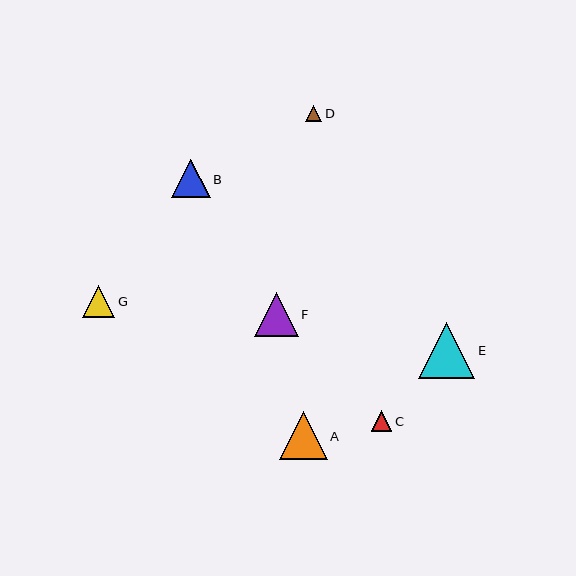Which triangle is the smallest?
Triangle D is the smallest with a size of approximately 17 pixels.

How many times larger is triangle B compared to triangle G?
Triangle B is approximately 1.2 times the size of triangle G.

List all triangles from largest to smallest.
From largest to smallest: E, A, F, B, G, C, D.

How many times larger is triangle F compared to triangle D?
Triangle F is approximately 2.6 times the size of triangle D.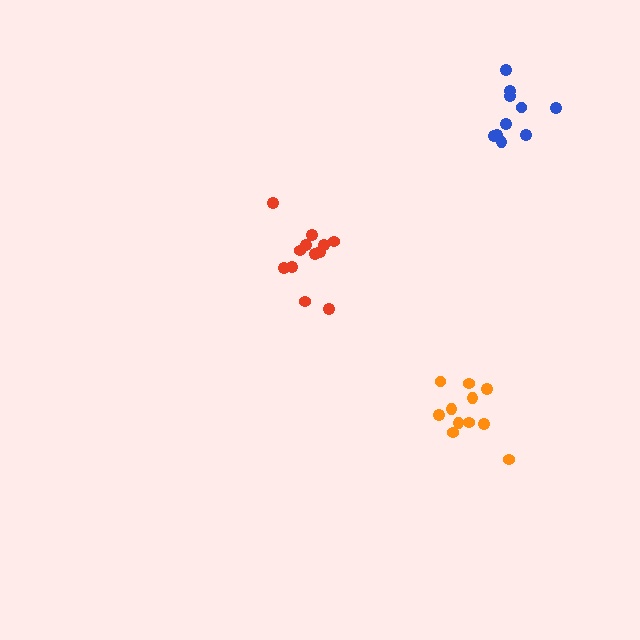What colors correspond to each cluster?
The clusters are colored: red, orange, blue.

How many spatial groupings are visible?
There are 3 spatial groupings.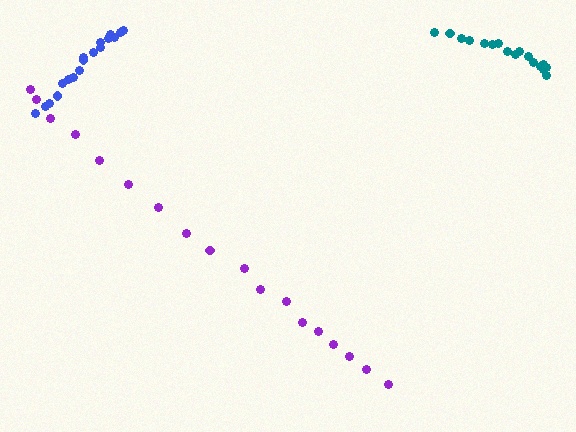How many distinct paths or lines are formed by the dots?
There are 3 distinct paths.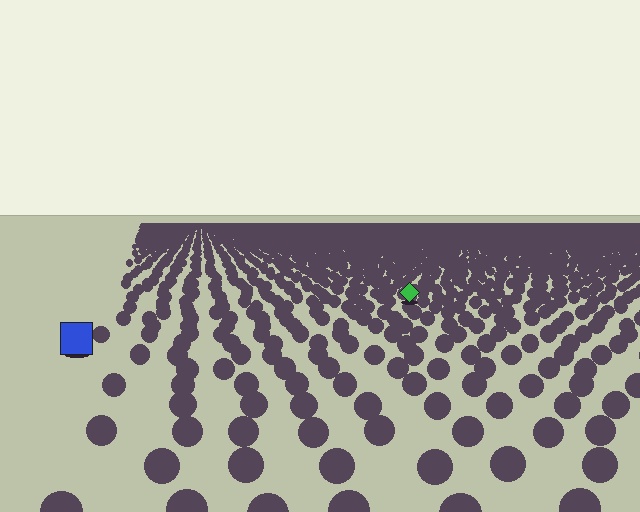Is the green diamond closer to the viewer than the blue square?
No. The blue square is closer — you can tell from the texture gradient: the ground texture is coarser near it.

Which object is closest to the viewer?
The blue square is closest. The texture marks near it are larger and more spread out.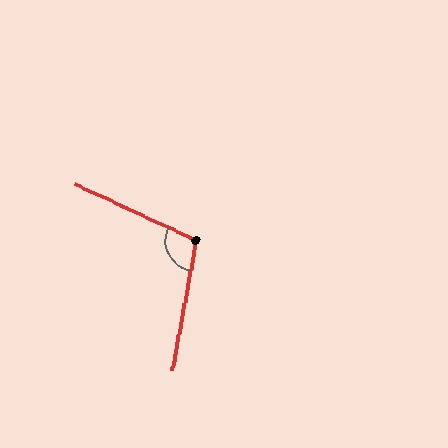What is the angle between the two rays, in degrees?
Approximately 104 degrees.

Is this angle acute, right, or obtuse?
It is obtuse.